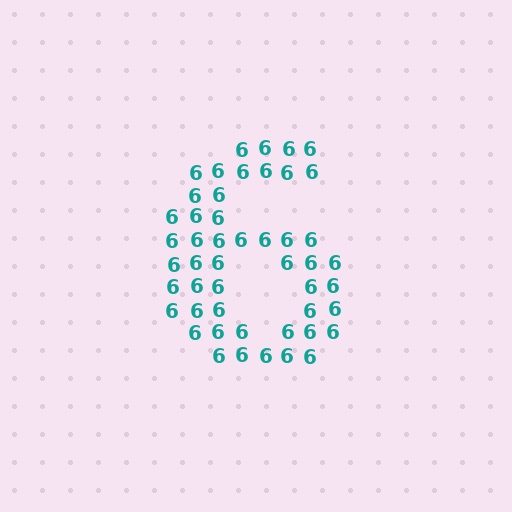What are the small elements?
The small elements are digit 6's.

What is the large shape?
The large shape is the digit 6.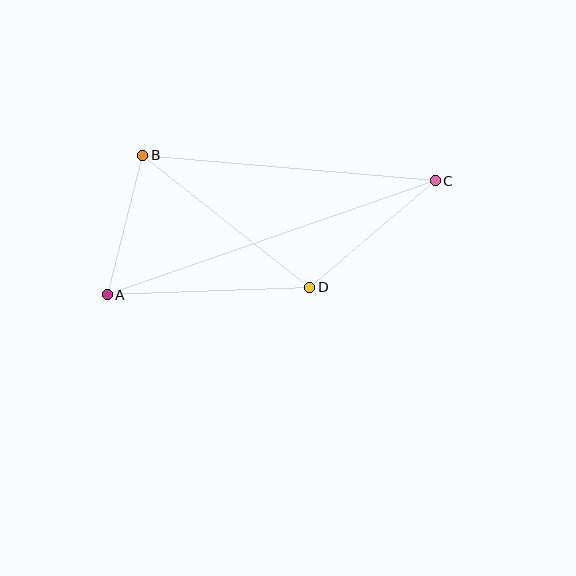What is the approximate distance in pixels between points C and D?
The distance between C and D is approximately 164 pixels.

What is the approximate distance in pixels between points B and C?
The distance between B and C is approximately 293 pixels.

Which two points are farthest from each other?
Points A and C are farthest from each other.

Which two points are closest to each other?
Points A and B are closest to each other.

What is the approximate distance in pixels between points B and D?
The distance between B and D is approximately 213 pixels.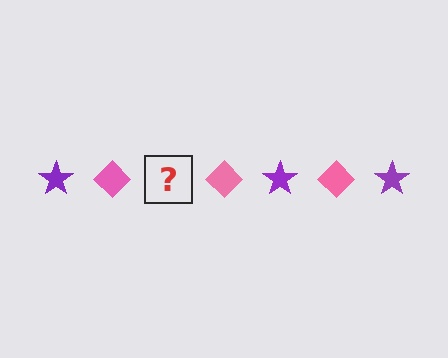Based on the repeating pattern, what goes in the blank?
The blank should be a purple star.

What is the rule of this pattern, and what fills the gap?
The rule is that the pattern alternates between purple star and pink diamond. The gap should be filled with a purple star.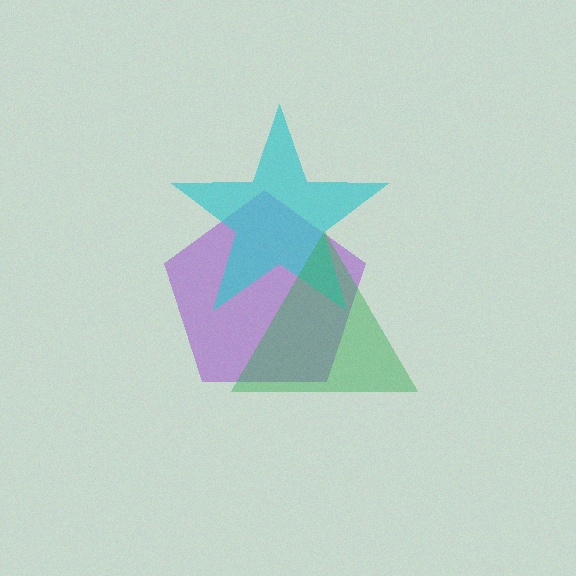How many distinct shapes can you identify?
There are 3 distinct shapes: a purple pentagon, a cyan star, a green triangle.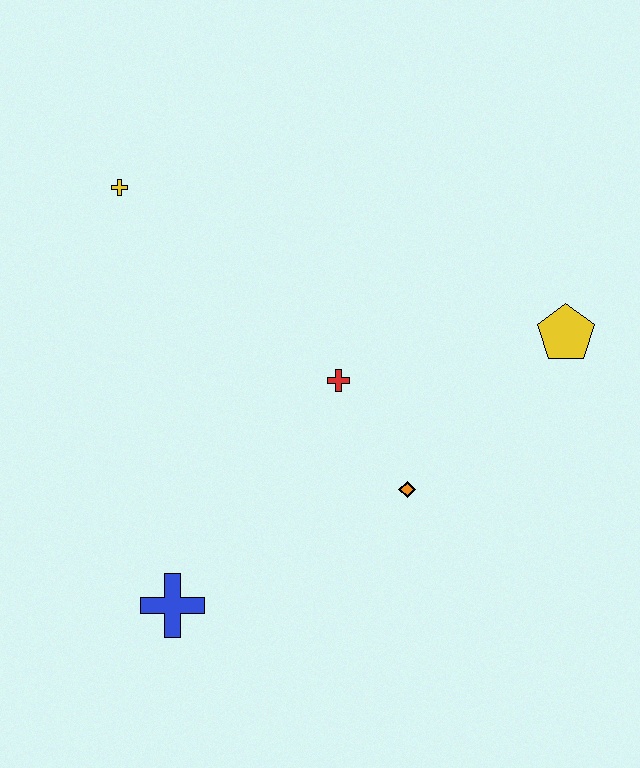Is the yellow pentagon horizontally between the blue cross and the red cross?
No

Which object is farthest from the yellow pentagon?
The blue cross is farthest from the yellow pentagon.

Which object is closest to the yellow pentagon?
The orange diamond is closest to the yellow pentagon.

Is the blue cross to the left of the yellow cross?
No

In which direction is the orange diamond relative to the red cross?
The orange diamond is below the red cross.